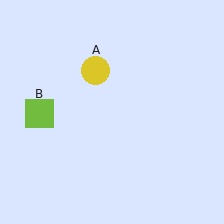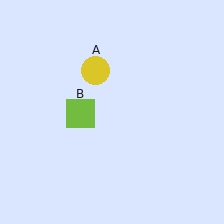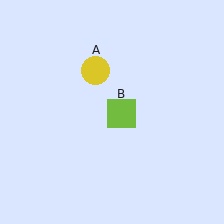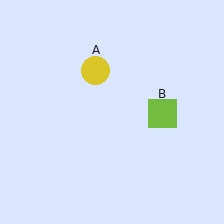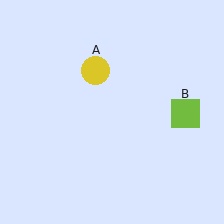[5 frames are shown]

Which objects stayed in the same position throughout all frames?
Yellow circle (object A) remained stationary.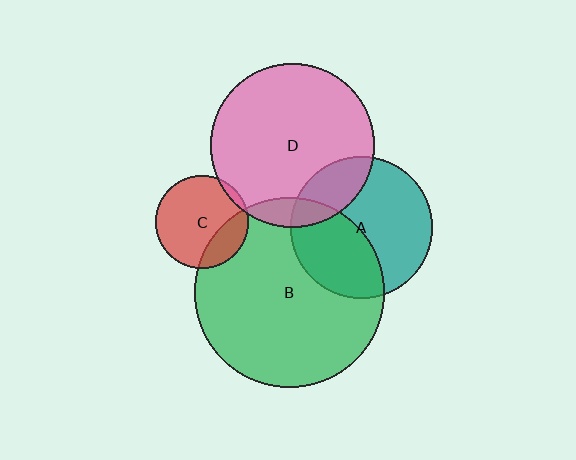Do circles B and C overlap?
Yes.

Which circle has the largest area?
Circle B (green).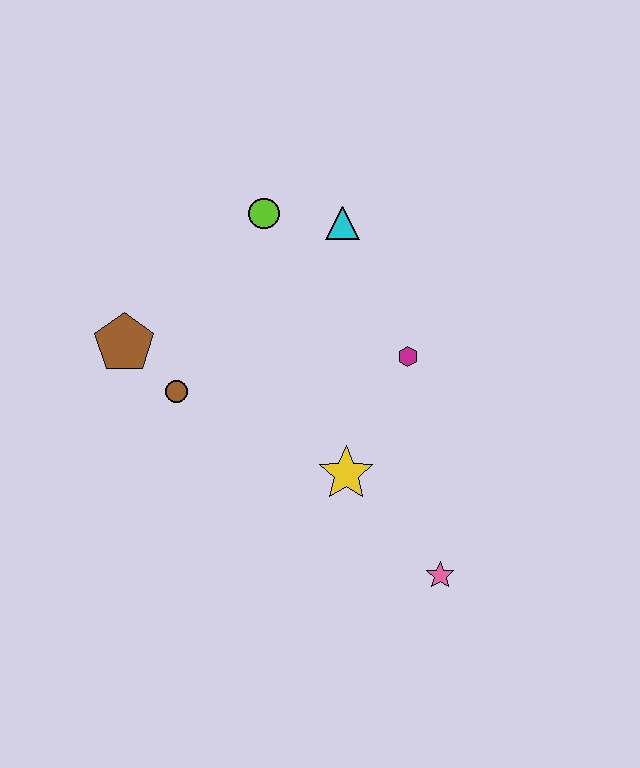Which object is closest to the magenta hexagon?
The yellow star is closest to the magenta hexagon.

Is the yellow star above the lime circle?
No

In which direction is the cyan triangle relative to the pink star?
The cyan triangle is above the pink star.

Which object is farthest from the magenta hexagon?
The brown pentagon is farthest from the magenta hexagon.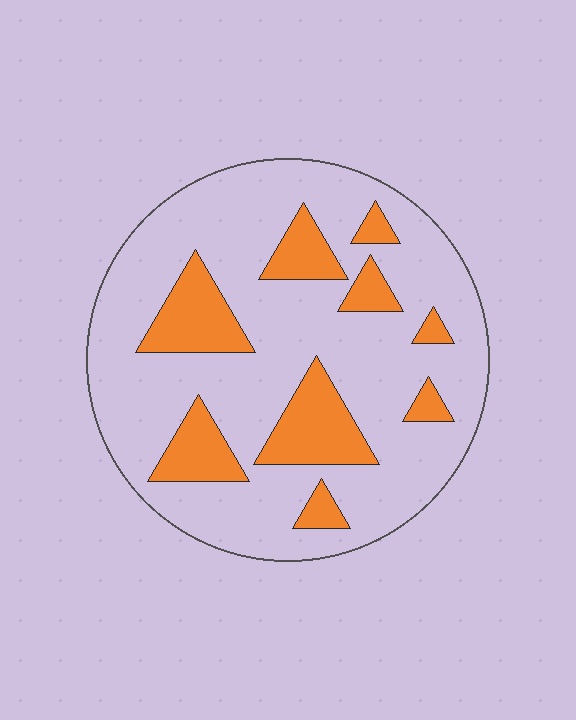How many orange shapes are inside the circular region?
9.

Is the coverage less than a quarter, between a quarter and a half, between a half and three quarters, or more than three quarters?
Less than a quarter.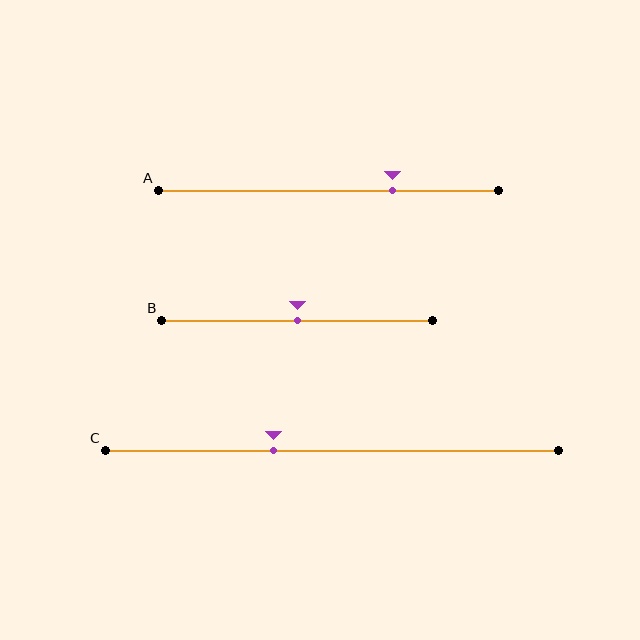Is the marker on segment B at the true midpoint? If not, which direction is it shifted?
Yes, the marker on segment B is at the true midpoint.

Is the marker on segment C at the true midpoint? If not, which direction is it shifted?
No, the marker on segment C is shifted to the left by about 13% of the segment length.